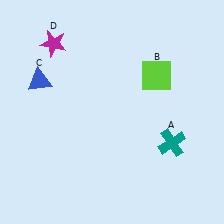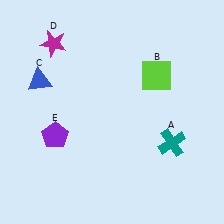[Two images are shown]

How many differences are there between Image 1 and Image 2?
There is 1 difference between the two images.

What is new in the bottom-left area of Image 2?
A purple pentagon (E) was added in the bottom-left area of Image 2.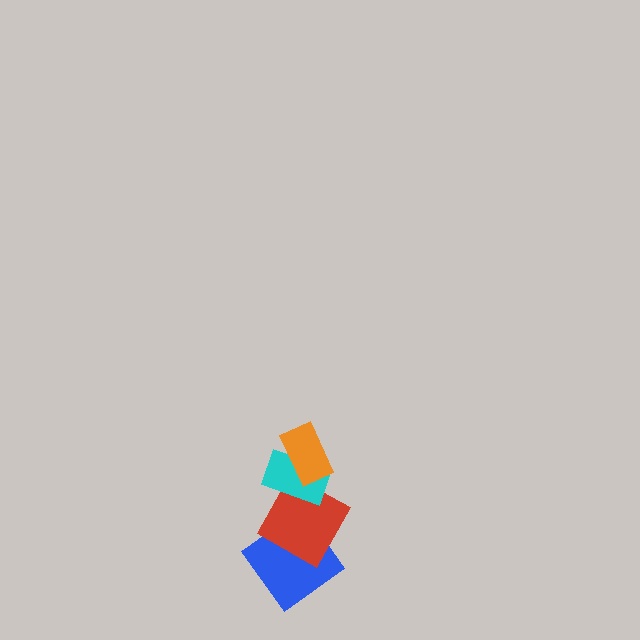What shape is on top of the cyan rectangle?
The orange rectangle is on top of the cyan rectangle.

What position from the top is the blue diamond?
The blue diamond is 4th from the top.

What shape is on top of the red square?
The cyan rectangle is on top of the red square.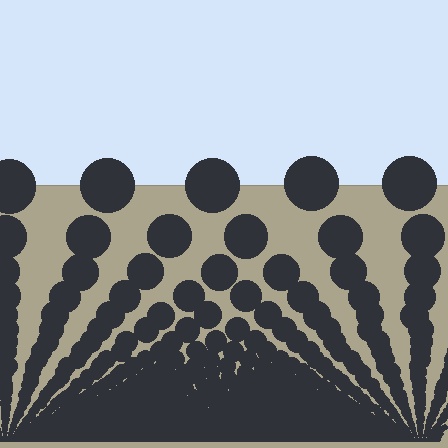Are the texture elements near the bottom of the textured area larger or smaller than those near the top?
Smaller. The gradient is inverted — elements near the bottom are smaller and denser.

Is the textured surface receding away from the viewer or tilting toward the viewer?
The surface appears to tilt toward the viewer. Texture elements get larger and sparser toward the top.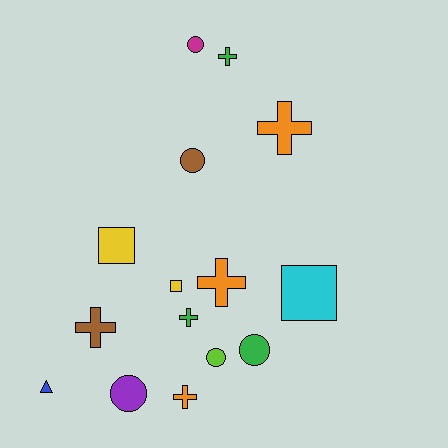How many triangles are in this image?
There is 1 triangle.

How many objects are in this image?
There are 15 objects.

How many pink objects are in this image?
There are no pink objects.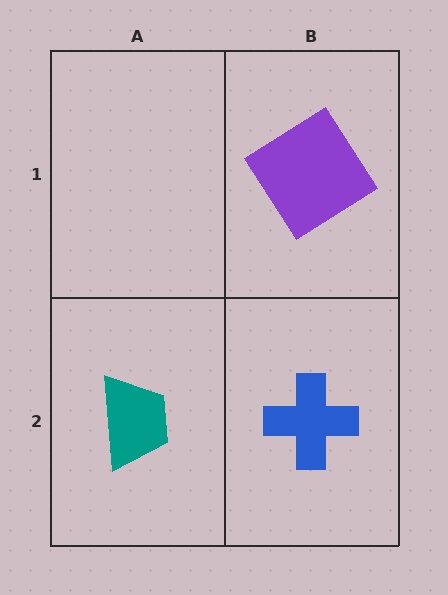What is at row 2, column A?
A teal trapezoid.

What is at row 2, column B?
A blue cross.